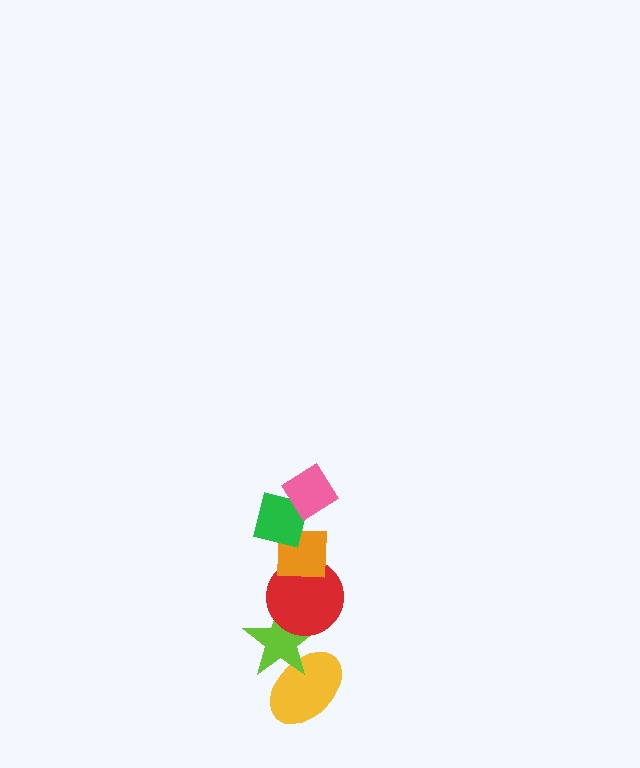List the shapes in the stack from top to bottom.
From top to bottom: the pink diamond, the green square, the orange square, the red circle, the lime star, the yellow ellipse.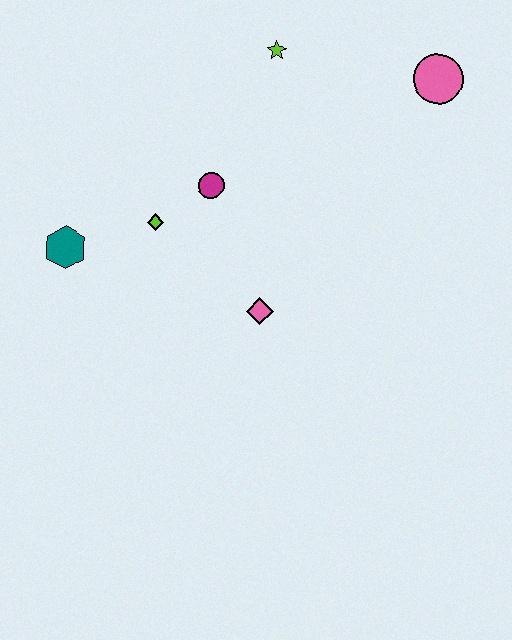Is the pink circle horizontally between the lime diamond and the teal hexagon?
No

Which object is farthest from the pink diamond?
The pink circle is farthest from the pink diamond.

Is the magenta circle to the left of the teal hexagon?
No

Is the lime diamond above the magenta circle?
No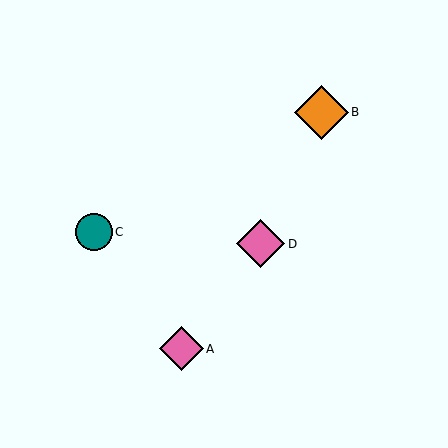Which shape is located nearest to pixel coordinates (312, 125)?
The orange diamond (labeled B) at (321, 112) is nearest to that location.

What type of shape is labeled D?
Shape D is a pink diamond.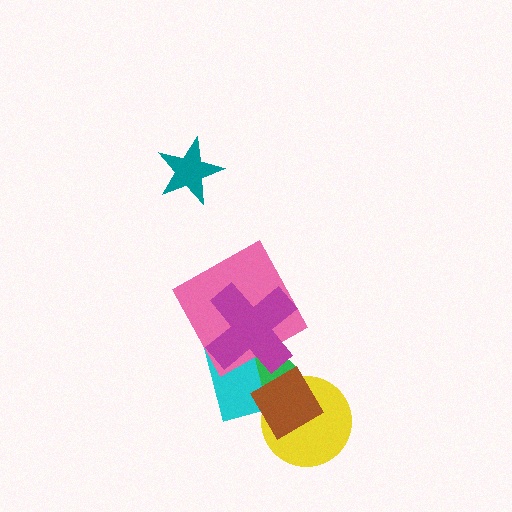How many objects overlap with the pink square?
2 objects overlap with the pink square.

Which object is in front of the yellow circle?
The brown diamond is in front of the yellow circle.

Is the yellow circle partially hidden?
Yes, it is partially covered by another shape.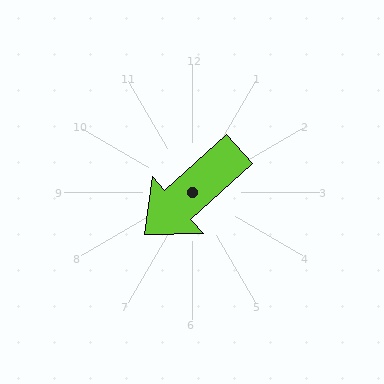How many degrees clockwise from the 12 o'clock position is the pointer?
Approximately 228 degrees.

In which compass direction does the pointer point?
Southwest.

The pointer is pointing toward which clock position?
Roughly 8 o'clock.